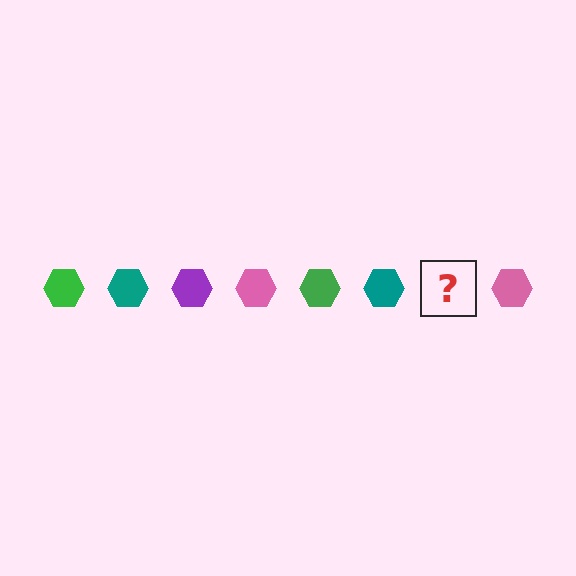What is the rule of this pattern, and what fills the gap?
The rule is that the pattern cycles through green, teal, purple, pink hexagons. The gap should be filled with a purple hexagon.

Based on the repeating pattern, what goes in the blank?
The blank should be a purple hexagon.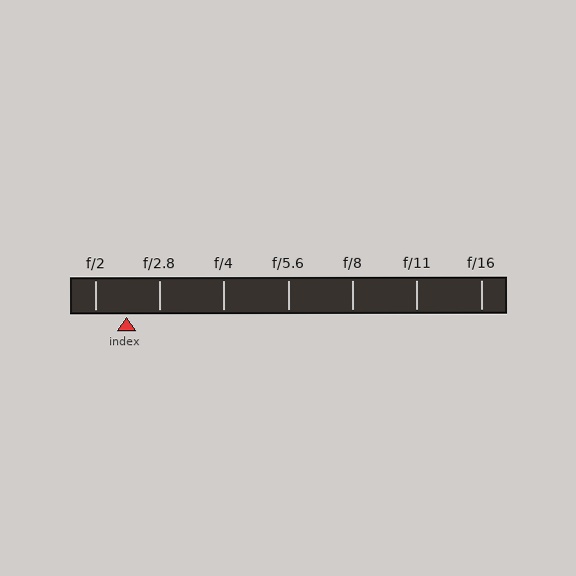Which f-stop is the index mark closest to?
The index mark is closest to f/2.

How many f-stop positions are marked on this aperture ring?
There are 7 f-stop positions marked.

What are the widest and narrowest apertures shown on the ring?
The widest aperture shown is f/2 and the narrowest is f/16.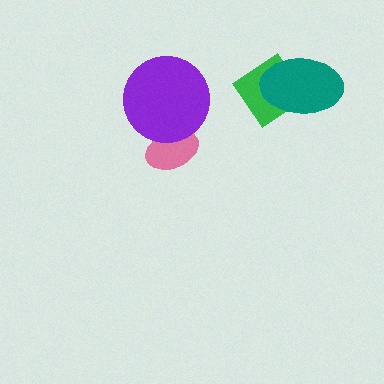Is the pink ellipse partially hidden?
Yes, it is partially covered by another shape.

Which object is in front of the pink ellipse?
The purple circle is in front of the pink ellipse.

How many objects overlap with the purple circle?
1 object overlaps with the purple circle.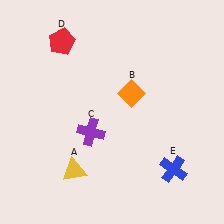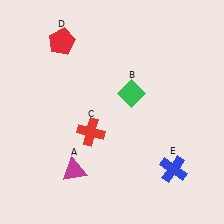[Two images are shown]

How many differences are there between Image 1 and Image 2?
There are 3 differences between the two images.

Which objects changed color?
A changed from yellow to magenta. B changed from orange to green. C changed from purple to red.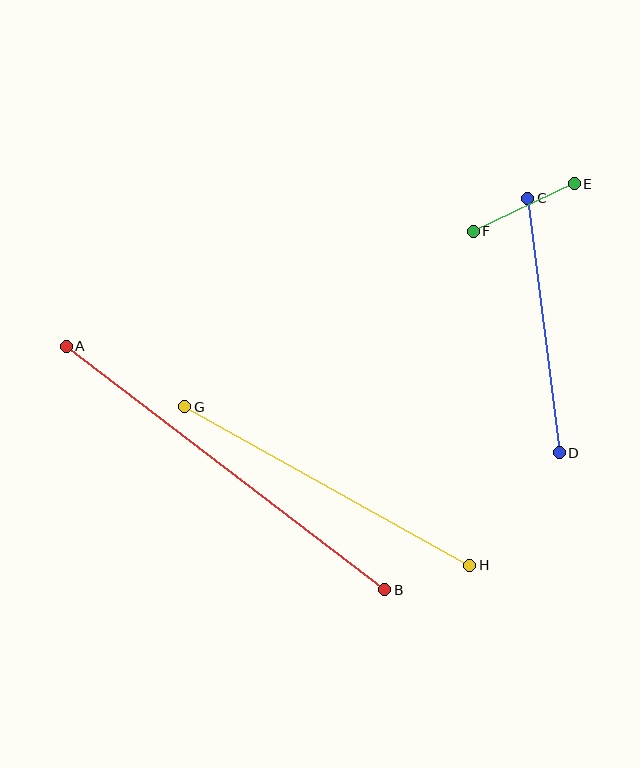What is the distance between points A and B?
The distance is approximately 401 pixels.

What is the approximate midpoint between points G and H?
The midpoint is at approximately (327, 486) pixels.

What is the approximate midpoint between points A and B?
The midpoint is at approximately (225, 468) pixels.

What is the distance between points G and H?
The distance is approximately 326 pixels.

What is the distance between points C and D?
The distance is approximately 256 pixels.